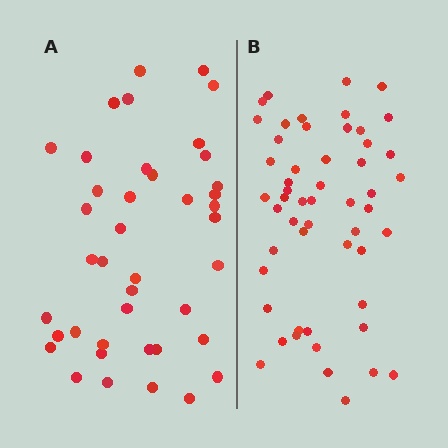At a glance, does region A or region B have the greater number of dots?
Region B (the right region) has more dots.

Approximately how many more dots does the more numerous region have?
Region B has roughly 12 or so more dots than region A.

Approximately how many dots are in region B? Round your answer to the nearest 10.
About 50 dots. (The exact count is 53, which rounds to 50.)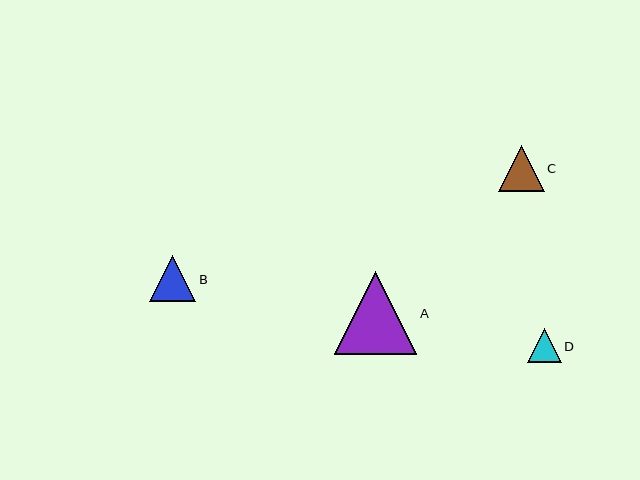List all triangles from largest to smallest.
From largest to smallest: A, B, C, D.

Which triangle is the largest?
Triangle A is the largest with a size of approximately 83 pixels.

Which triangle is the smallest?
Triangle D is the smallest with a size of approximately 34 pixels.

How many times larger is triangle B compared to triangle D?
Triangle B is approximately 1.4 times the size of triangle D.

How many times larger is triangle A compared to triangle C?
Triangle A is approximately 1.8 times the size of triangle C.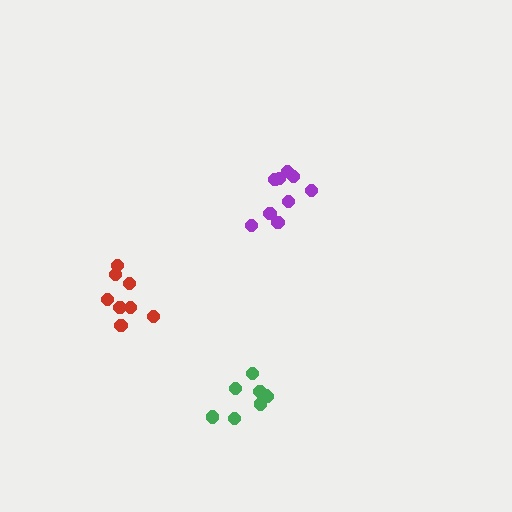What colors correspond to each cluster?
The clusters are colored: purple, green, red.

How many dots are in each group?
Group 1: 9 dots, Group 2: 8 dots, Group 3: 8 dots (25 total).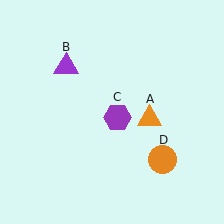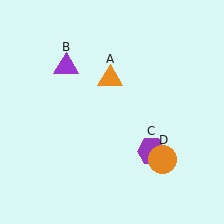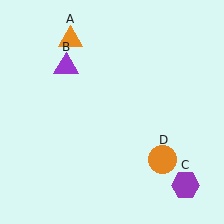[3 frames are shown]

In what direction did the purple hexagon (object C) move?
The purple hexagon (object C) moved down and to the right.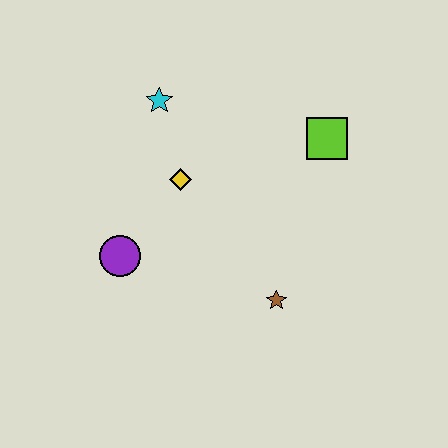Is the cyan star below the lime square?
No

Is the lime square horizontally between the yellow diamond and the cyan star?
No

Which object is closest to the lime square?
The yellow diamond is closest to the lime square.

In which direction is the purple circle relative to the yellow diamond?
The purple circle is below the yellow diamond.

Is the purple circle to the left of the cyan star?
Yes